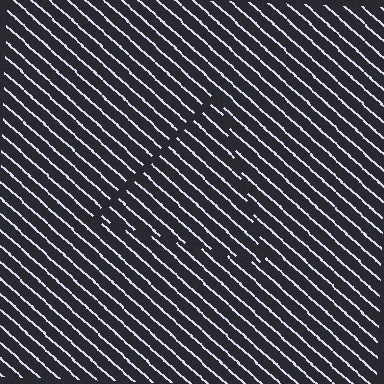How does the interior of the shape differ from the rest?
The interior of the shape contains the same grating, shifted by half a period — the contour is defined by the phase discontinuity where line-ends from the inner and outer gratings abut.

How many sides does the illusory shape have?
3 sides — the line-ends trace a triangle.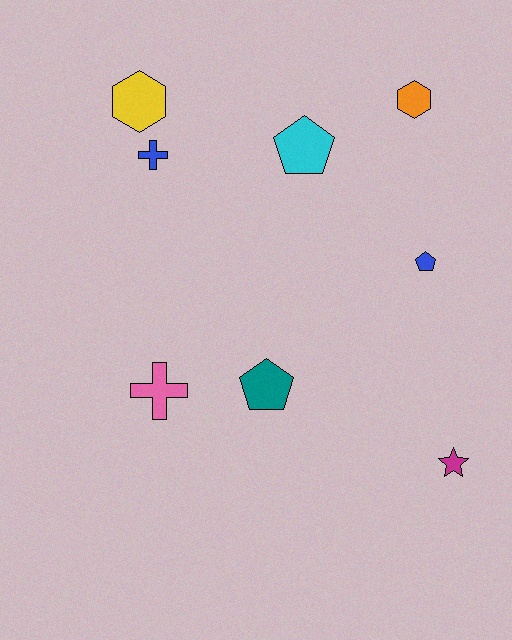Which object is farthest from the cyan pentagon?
The magenta star is farthest from the cyan pentagon.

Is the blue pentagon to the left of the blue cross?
No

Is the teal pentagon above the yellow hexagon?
No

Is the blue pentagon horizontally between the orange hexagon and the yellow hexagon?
No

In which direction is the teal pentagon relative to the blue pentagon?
The teal pentagon is to the left of the blue pentagon.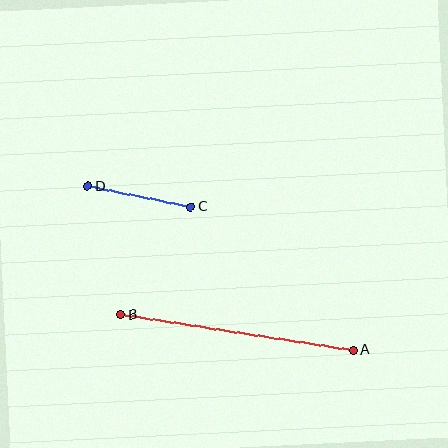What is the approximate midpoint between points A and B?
The midpoint is at approximately (237, 333) pixels.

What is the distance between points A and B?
The distance is approximately 235 pixels.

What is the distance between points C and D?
The distance is approximately 105 pixels.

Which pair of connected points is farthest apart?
Points A and B are farthest apart.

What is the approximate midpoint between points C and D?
The midpoint is at approximately (139, 197) pixels.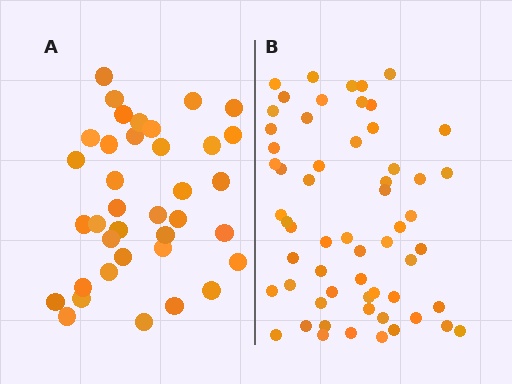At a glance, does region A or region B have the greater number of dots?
Region B (the right region) has more dots.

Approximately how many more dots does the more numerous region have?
Region B has approximately 20 more dots than region A.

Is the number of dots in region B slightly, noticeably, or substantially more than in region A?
Region B has substantially more. The ratio is roughly 1.6 to 1.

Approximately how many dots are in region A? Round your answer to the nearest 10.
About 40 dots. (The exact count is 37, which rounds to 40.)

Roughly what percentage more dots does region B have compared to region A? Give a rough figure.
About 60% more.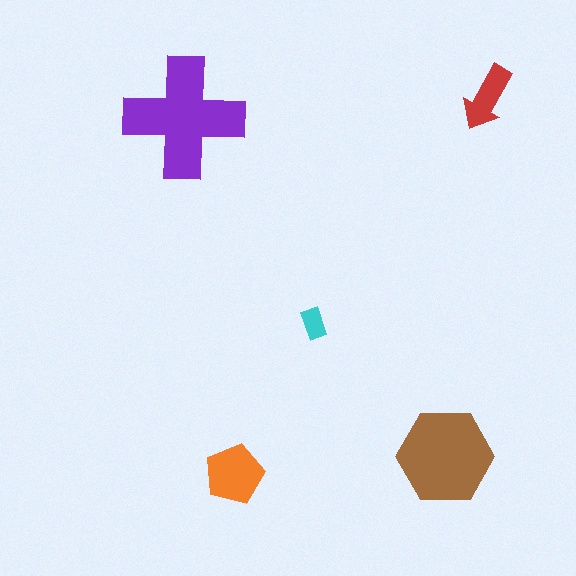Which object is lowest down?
The orange pentagon is bottommost.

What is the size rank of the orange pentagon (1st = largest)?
3rd.